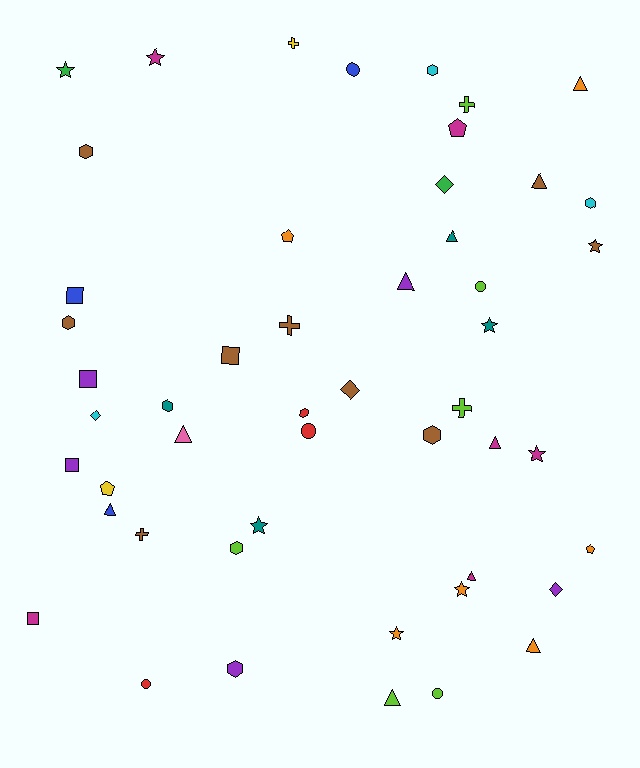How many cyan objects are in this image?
There are 3 cyan objects.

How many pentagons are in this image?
There are 4 pentagons.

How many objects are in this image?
There are 50 objects.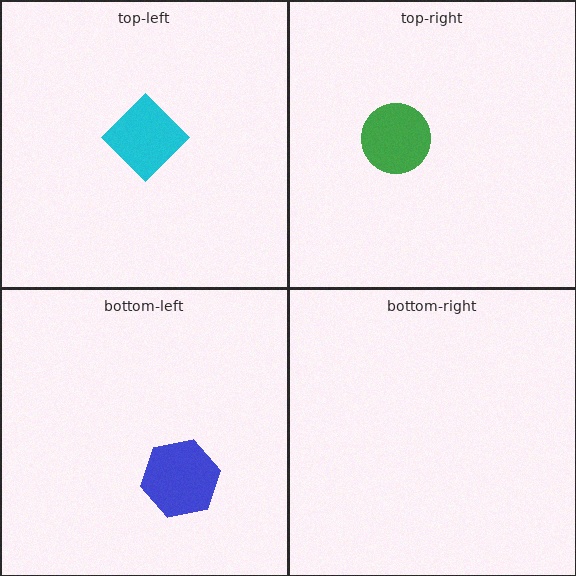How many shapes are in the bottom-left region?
1.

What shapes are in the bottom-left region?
The blue hexagon.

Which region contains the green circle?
The top-right region.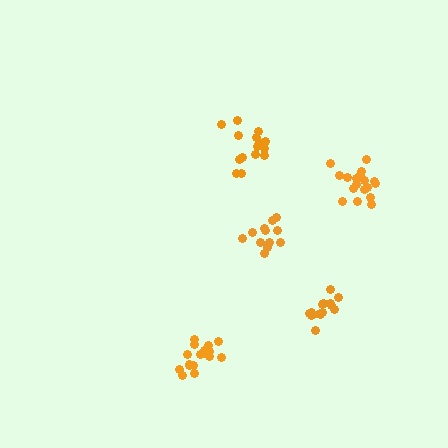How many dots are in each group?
Group 1: 18 dots, Group 2: 17 dots, Group 3: 15 dots, Group 4: 18 dots, Group 5: 12 dots (80 total).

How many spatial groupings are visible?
There are 5 spatial groupings.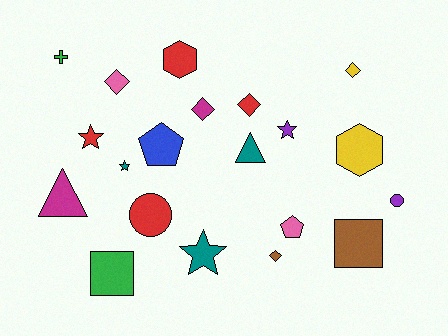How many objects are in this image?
There are 20 objects.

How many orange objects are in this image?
There are no orange objects.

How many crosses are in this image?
There is 1 cross.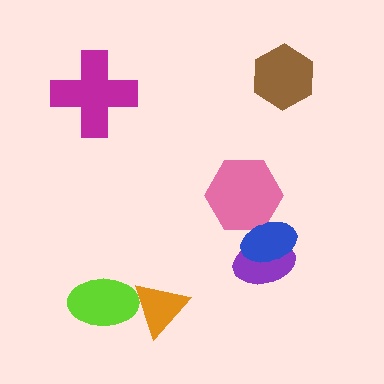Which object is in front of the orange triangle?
The lime ellipse is in front of the orange triangle.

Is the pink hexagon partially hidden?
Yes, it is partially covered by another shape.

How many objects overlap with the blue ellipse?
2 objects overlap with the blue ellipse.